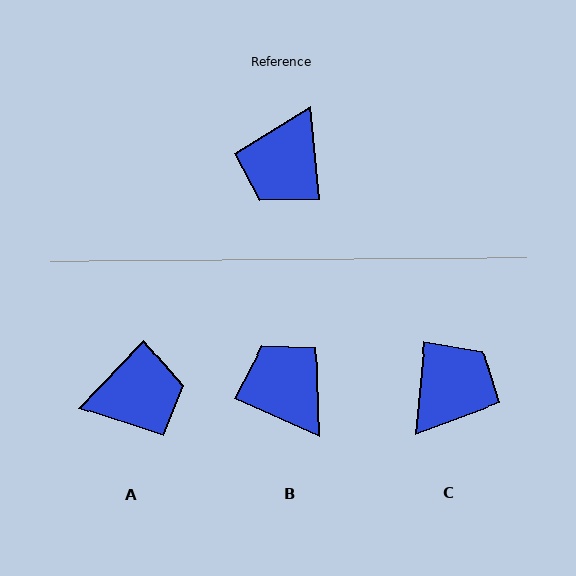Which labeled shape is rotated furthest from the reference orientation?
C, about 169 degrees away.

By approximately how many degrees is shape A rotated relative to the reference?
Approximately 130 degrees counter-clockwise.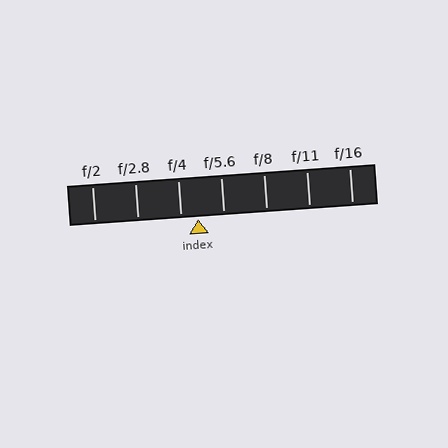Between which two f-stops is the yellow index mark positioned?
The index mark is between f/4 and f/5.6.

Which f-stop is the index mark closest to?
The index mark is closest to f/4.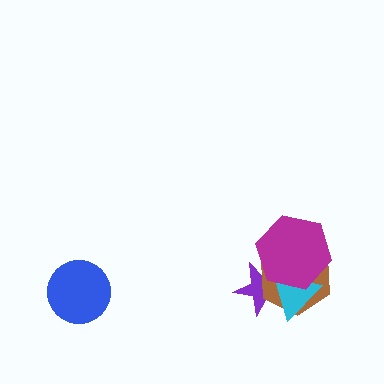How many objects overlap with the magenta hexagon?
3 objects overlap with the magenta hexagon.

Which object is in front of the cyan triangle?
The magenta hexagon is in front of the cyan triangle.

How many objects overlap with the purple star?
3 objects overlap with the purple star.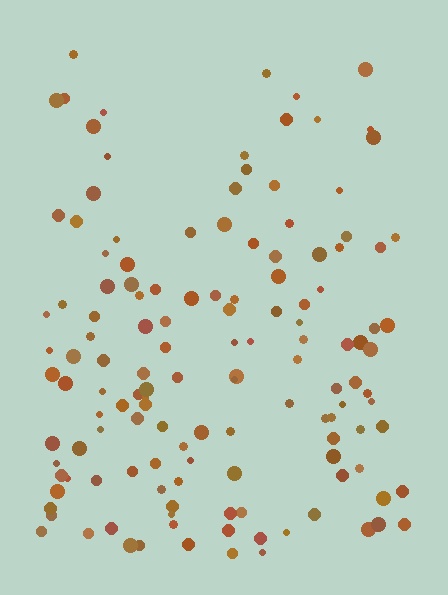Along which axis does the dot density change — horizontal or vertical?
Vertical.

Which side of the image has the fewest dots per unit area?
The top.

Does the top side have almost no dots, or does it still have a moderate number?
Still a moderate number, just noticeably fewer than the bottom.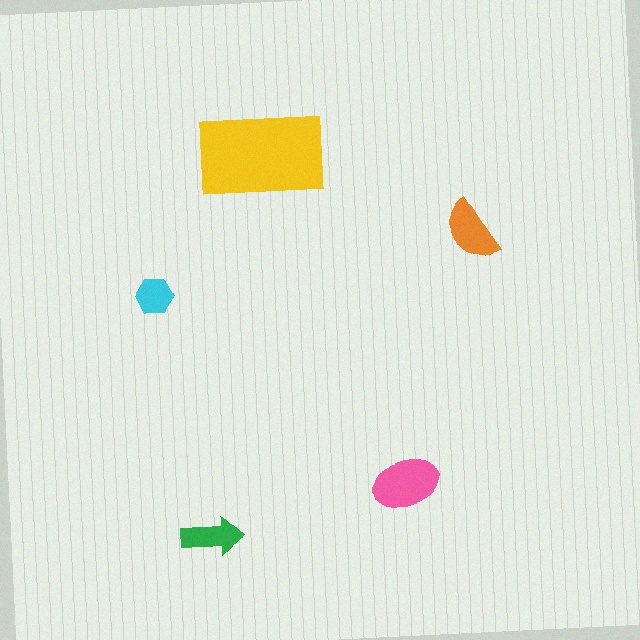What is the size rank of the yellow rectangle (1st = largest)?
1st.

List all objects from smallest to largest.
The cyan hexagon, the green arrow, the orange semicircle, the pink ellipse, the yellow rectangle.